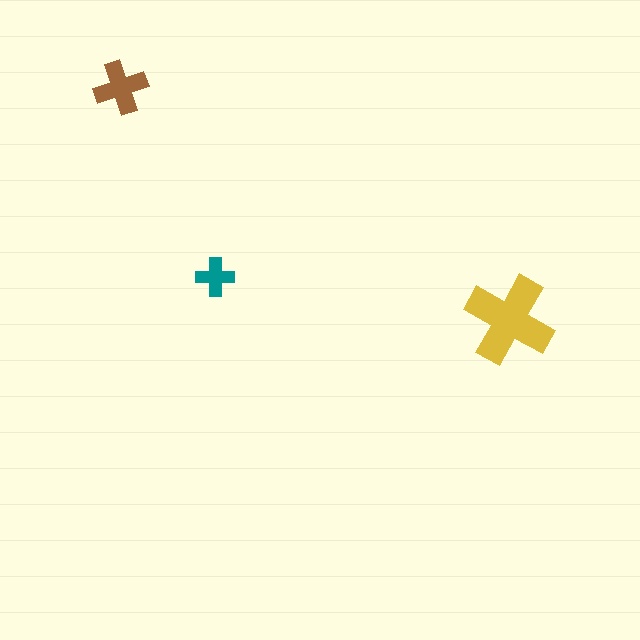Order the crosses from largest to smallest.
the yellow one, the brown one, the teal one.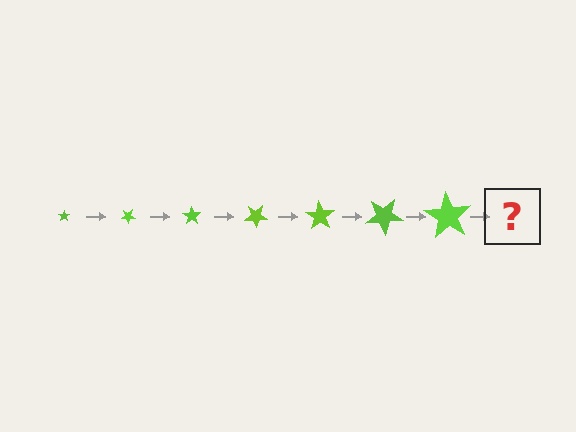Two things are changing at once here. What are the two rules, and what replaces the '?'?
The two rules are that the star grows larger each step and it rotates 35 degrees each step. The '?' should be a star, larger than the previous one and rotated 245 degrees from the start.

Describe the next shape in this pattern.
It should be a star, larger than the previous one and rotated 245 degrees from the start.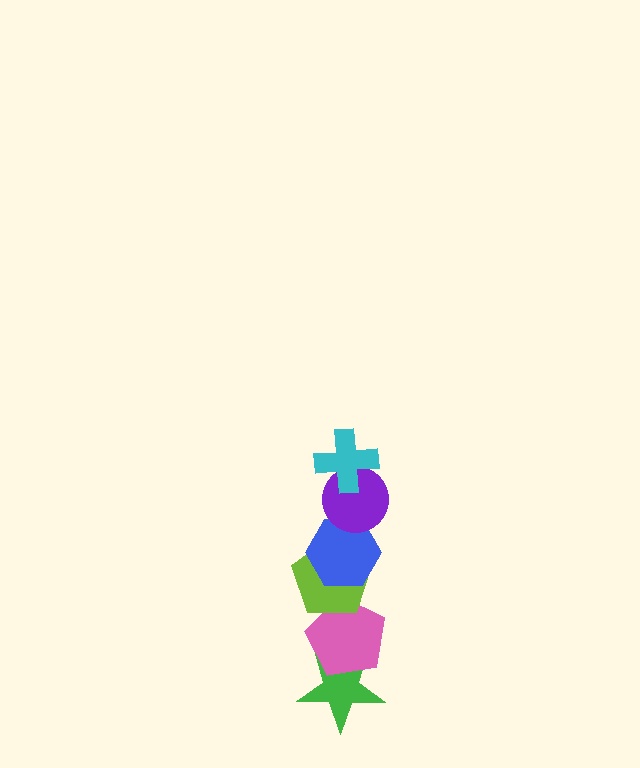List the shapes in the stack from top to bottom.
From top to bottom: the cyan cross, the purple circle, the blue hexagon, the lime pentagon, the pink pentagon, the green star.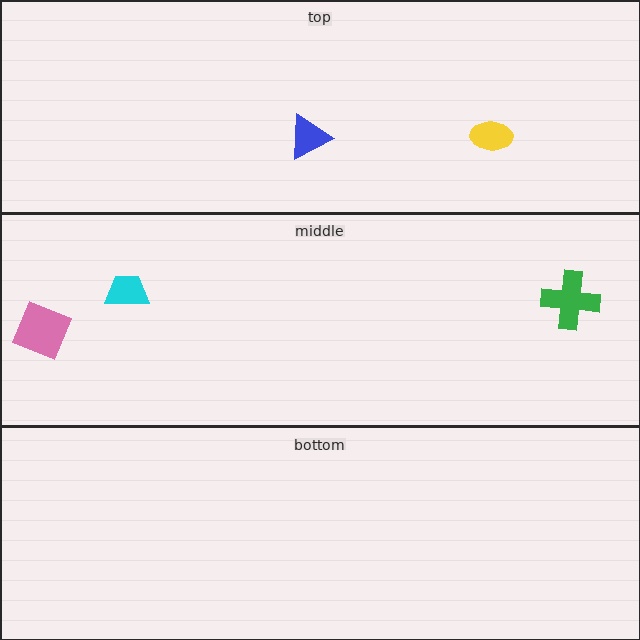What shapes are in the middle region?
The pink diamond, the cyan trapezoid, the green cross.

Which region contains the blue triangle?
The top region.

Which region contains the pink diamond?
The middle region.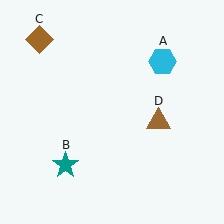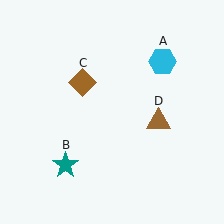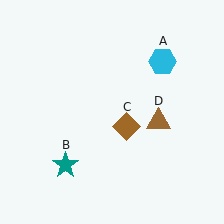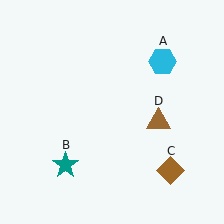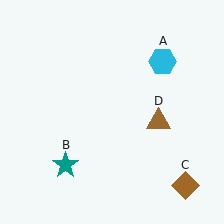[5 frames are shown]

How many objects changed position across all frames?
1 object changed position: brown diamond (object C).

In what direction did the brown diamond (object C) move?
The brown diamond (object C) moved down and to the right.